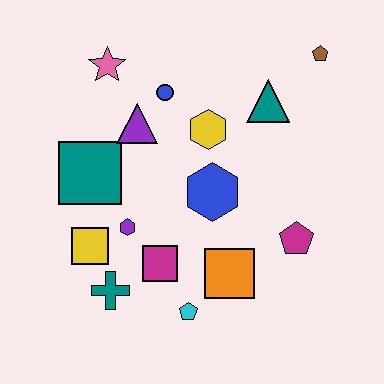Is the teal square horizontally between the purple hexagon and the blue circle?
No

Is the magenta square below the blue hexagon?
Yes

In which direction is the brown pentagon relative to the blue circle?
The brown pentagon is to the right of the blue circle.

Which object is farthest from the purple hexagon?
The brown pentagon is farthest from the purple hexagon.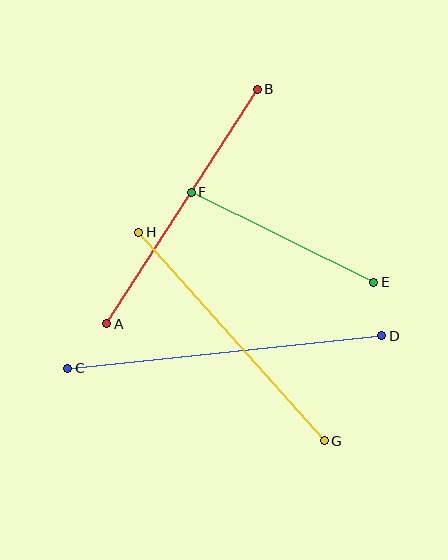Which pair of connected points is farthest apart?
Points C and D are farthest apart.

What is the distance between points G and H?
The distance is approximately 279 pixels.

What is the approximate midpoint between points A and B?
The midpoint is at approximately (182, 207) pixels.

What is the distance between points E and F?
The distance is approximately 203 pixels.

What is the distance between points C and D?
The distance is approximately 315 pixels.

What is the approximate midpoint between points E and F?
The midpoint is at approximately (283, 237) pixels.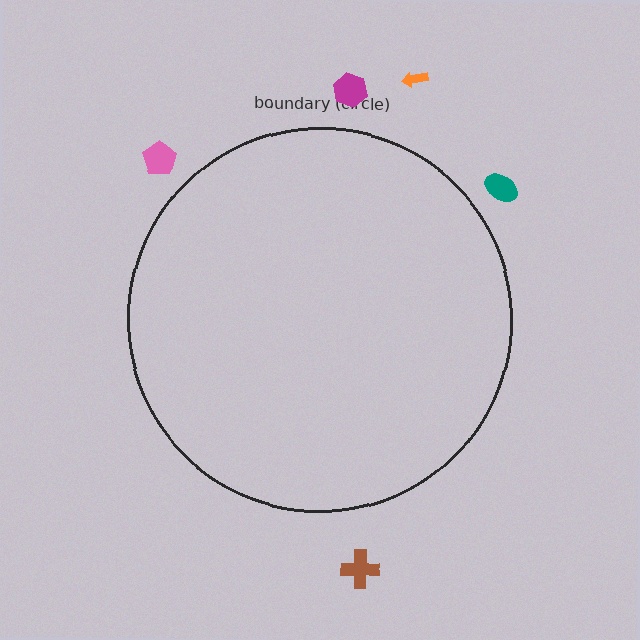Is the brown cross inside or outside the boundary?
Outside.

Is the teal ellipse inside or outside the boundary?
Outside.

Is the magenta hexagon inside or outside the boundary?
Outside.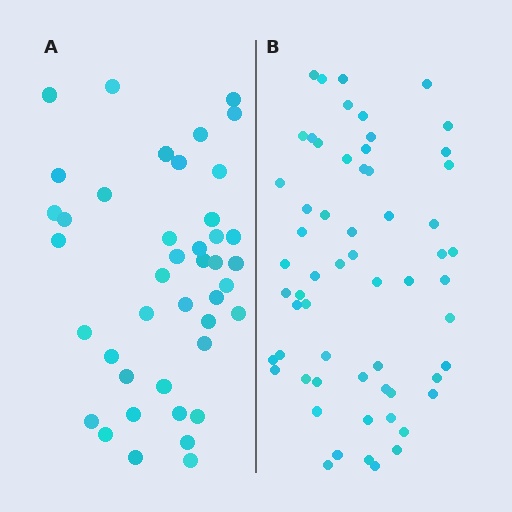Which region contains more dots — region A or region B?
Region B (the right region) has more dots.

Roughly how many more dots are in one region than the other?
Region B has approximately 20 more dots than region A.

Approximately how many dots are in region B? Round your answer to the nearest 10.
About 60 dots.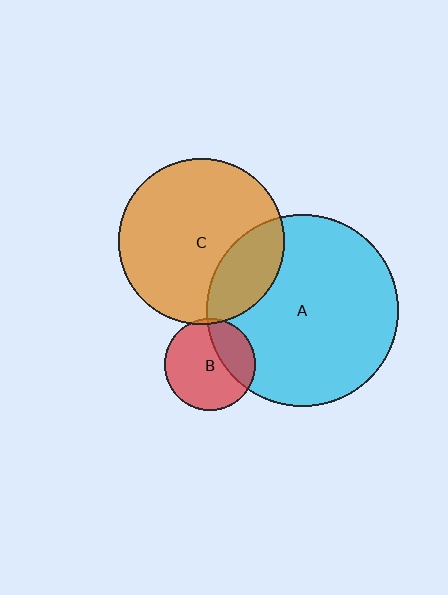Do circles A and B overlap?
Yes.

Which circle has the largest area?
Circle A (cyan).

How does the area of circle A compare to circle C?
Approximately 1.3 times.